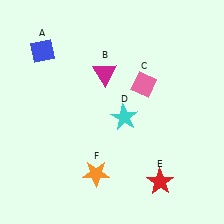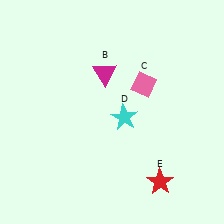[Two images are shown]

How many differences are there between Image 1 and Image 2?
There are 2 differences between the two images.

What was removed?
The orange star (F), the blue diamond (A) were removed in Image 2.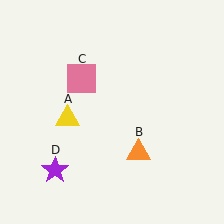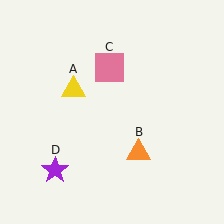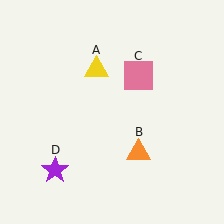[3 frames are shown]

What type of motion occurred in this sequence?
The yellow triangle (object A), pink square (object C) rotated clockwise around the center of the scene.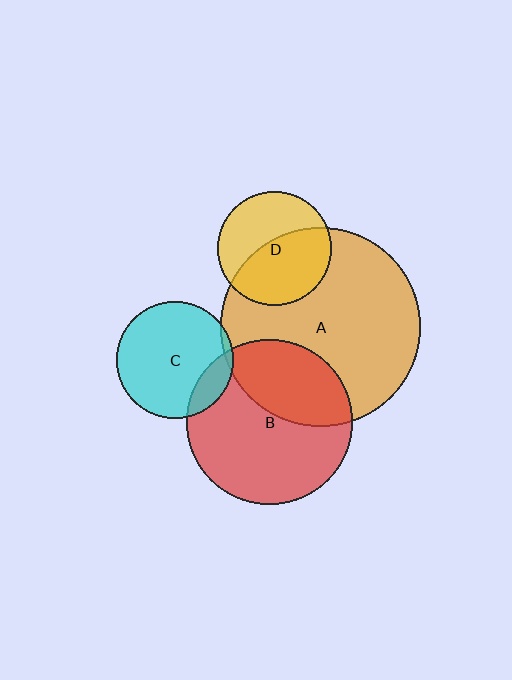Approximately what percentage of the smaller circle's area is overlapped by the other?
Approximately 5%.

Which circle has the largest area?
Circle A (orange).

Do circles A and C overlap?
Yes.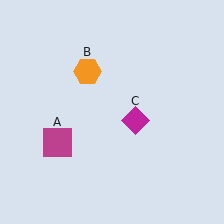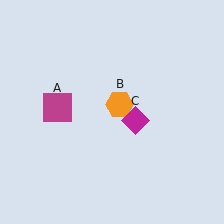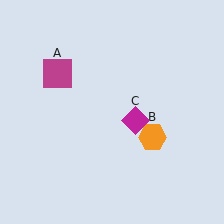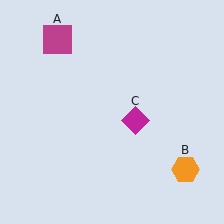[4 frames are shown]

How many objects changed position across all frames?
2 objects changed position: magenta square (object A), orange hexagon (object B).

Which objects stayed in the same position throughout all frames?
Magenta diamond (object C) remained stationary.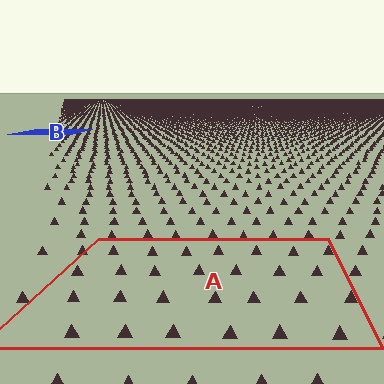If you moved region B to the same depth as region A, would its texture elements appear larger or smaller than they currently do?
They would appear larger. At a closer depth, the same texture elements are projected at a bigger on-screen size.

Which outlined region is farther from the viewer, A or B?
Region B is farther from the viewer — the texture elements inside it appear smaller and more densely packed.